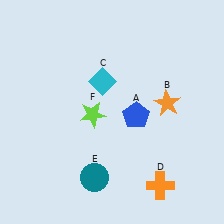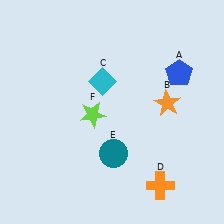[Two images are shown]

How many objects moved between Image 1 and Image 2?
2 objects moved between the two images.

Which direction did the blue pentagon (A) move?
The blue pentagon (A) moved right.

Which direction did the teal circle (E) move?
The teal circle (E) moved up.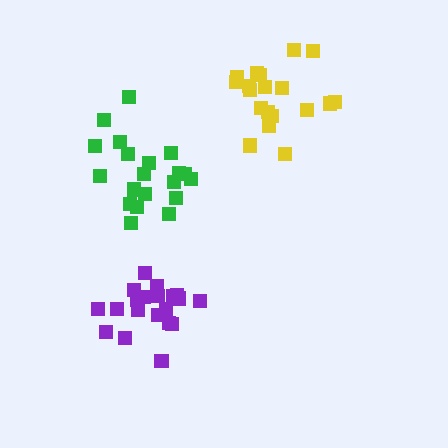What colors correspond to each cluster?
The clusters are colored: green, yellow, purple.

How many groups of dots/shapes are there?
There are 3 groups.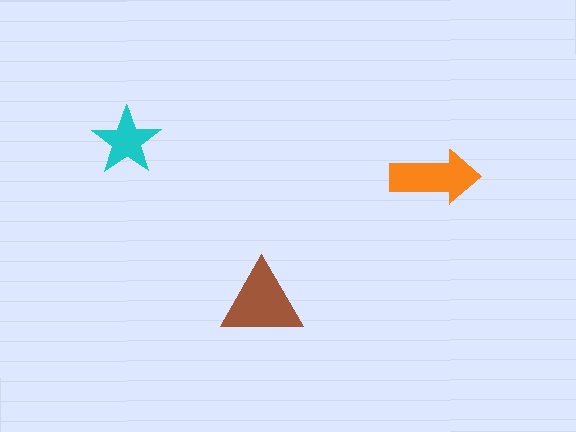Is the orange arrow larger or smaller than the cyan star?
Larger.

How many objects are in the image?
There are 3 objects in the image.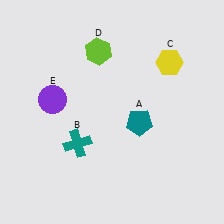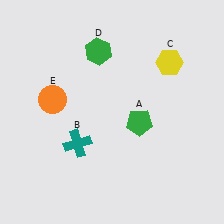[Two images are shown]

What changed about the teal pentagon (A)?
In Image 1, A is teal. In Image 2, it changed to green.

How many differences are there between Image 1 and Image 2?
There are 3 differences between the two images.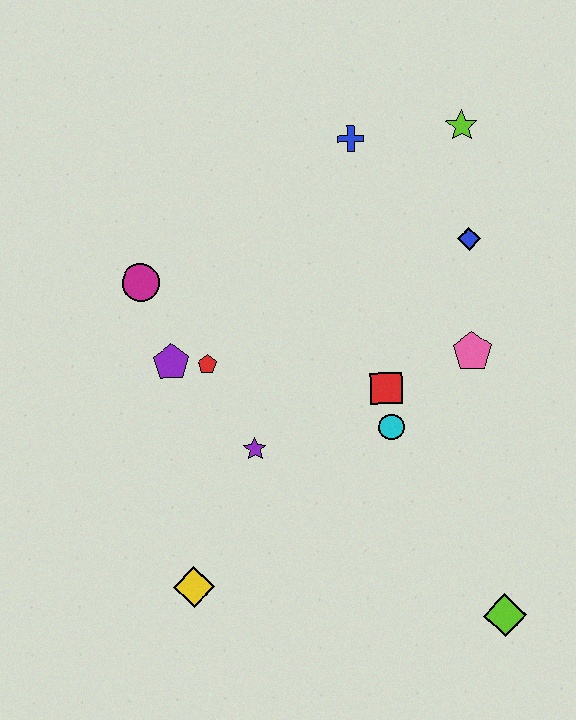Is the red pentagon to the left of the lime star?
Yes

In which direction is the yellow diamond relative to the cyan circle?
The yellow diamond is to the left of the cyan circle.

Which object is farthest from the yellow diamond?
The lime star is farthest from the yellow diamond.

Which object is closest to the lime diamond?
The cyan circle is closest to the lime diamond.